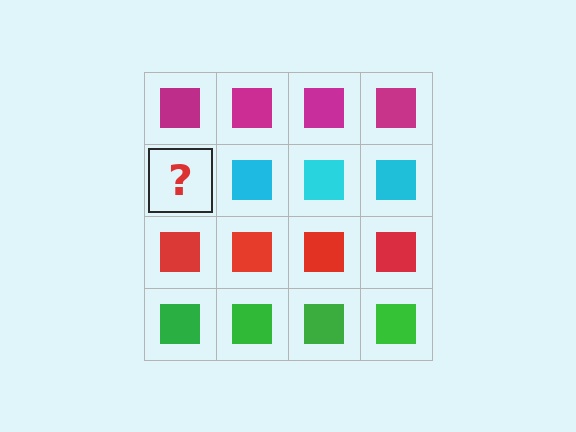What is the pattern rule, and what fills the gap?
The rule is that each row has a consistent color. The gap should be filled with a cyan square.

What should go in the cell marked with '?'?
The missing cell should contain a cyan square.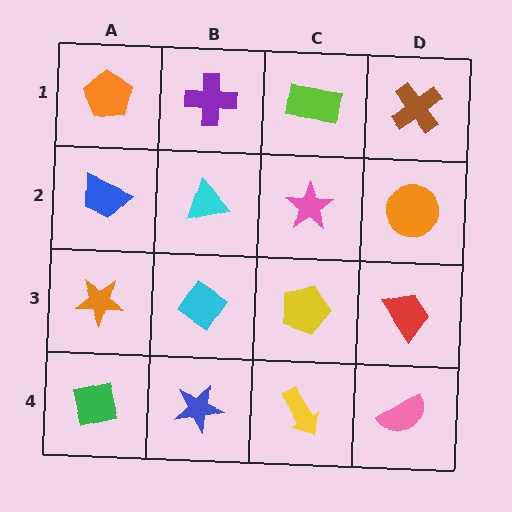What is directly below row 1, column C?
A pink star.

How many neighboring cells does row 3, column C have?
4.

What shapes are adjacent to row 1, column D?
An orange circle (row 2, column D), a lime rectangle (row 1, column C).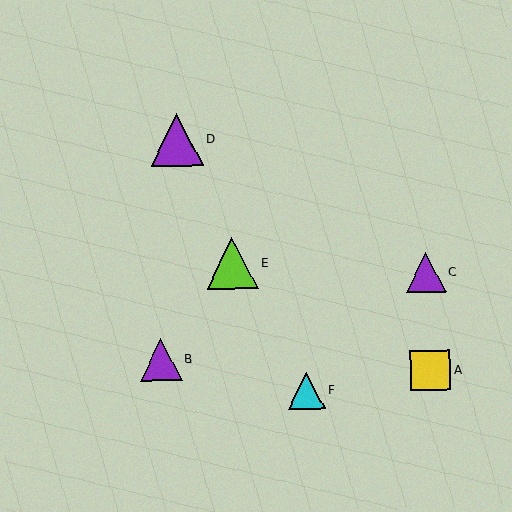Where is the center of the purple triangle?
The center of the purple triangle is at (177, 140).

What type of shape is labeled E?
Shape E is a lime triangle.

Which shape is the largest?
The purple triangle (labeled D) is the largest.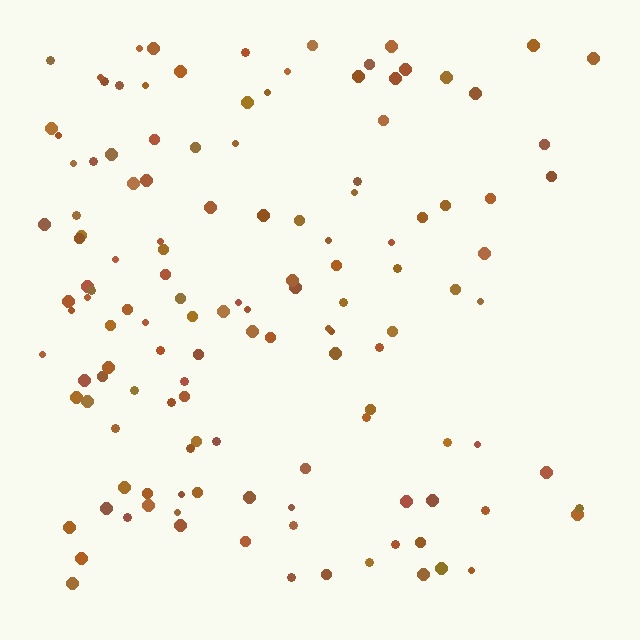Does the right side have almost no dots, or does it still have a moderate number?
Still a moderate number, just noticeably fewer than the left.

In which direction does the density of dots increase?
From right to left, with the left side densest.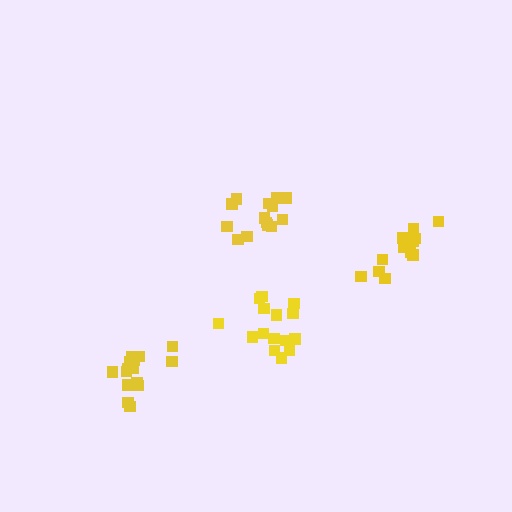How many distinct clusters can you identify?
There are 4 distinct clusters.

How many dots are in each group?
Group 1: 15 dots, Group 2: 14 dots, Group 3: 12 dots, Group 4: 15 dots (56 total).